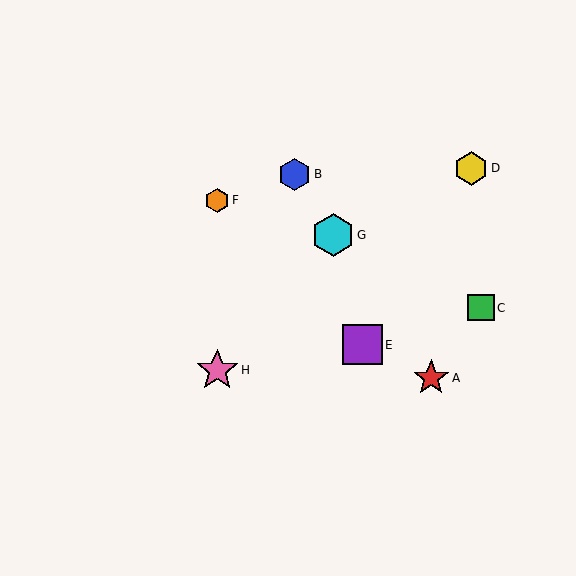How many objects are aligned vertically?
2 objects (F, H) are aligned vertically.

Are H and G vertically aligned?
No, H is at x≈217 and G is at x≈333.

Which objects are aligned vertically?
Objects F, H are aligned vertically.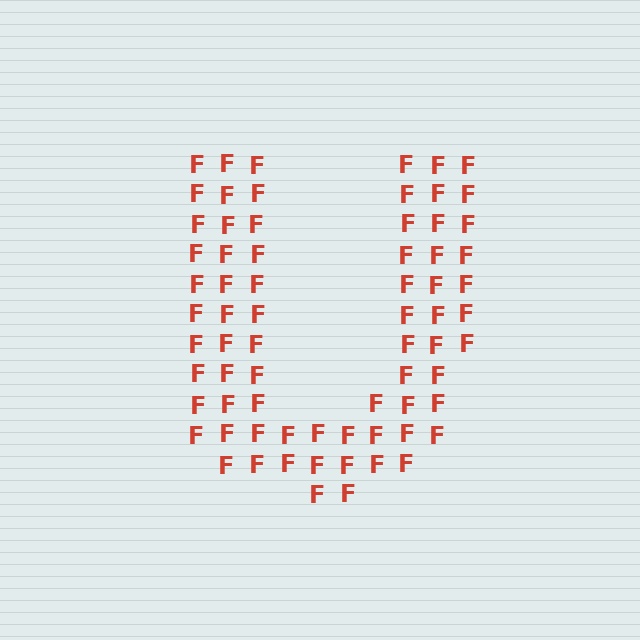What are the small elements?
The small elements are letter F's.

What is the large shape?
The large shape is the letter U.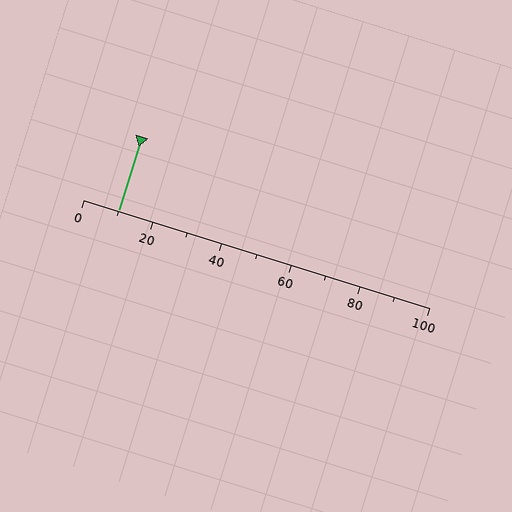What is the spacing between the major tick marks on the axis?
The major ticks are spaced 20 apart.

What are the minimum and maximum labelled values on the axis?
The axis runs from 0 to 100.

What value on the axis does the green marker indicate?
The marker indicates approximately 10.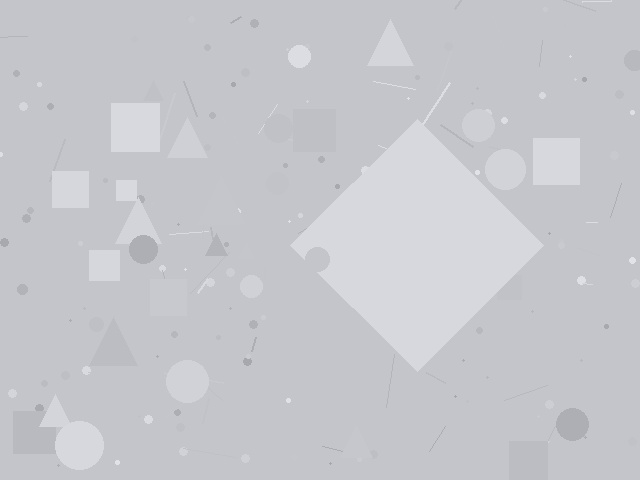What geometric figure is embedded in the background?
A diamond is embedded in the background.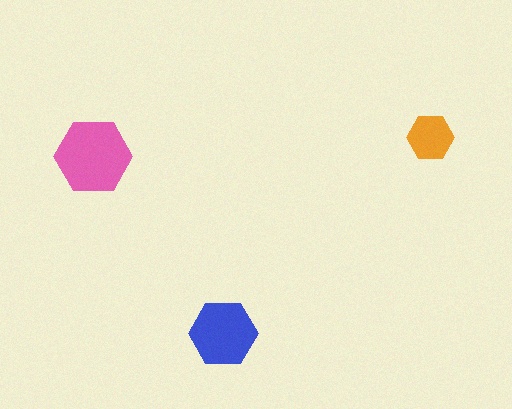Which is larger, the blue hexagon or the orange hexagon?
The blue one.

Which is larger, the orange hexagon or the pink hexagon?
The pink one.